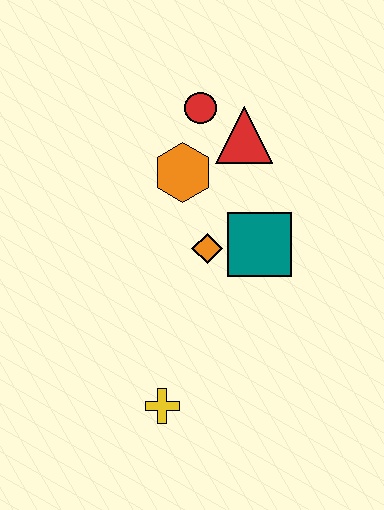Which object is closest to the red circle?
The red triangle is closest to the red circle.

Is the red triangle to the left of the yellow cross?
No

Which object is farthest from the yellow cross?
The red circle is farthest from the yellow cross.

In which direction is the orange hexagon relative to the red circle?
The orange hexagon is below the red circle.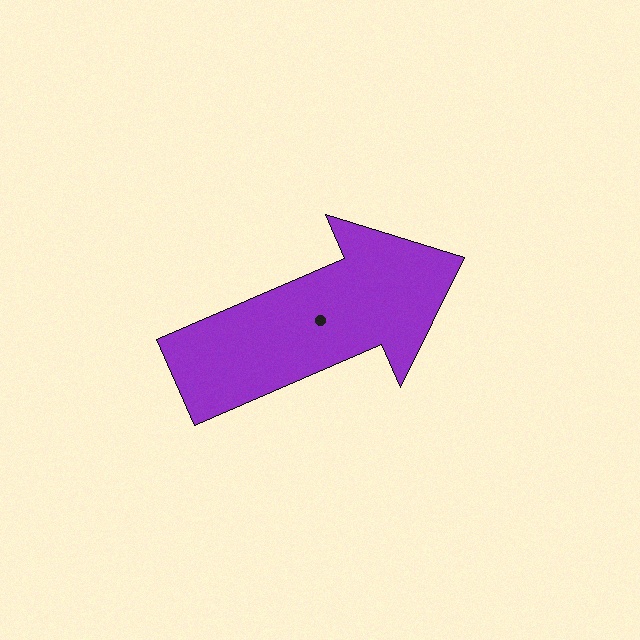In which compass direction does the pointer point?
Northeast.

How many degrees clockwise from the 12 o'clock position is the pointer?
Approximately 67 degrees.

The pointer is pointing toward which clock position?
Roughly 2 o'clock.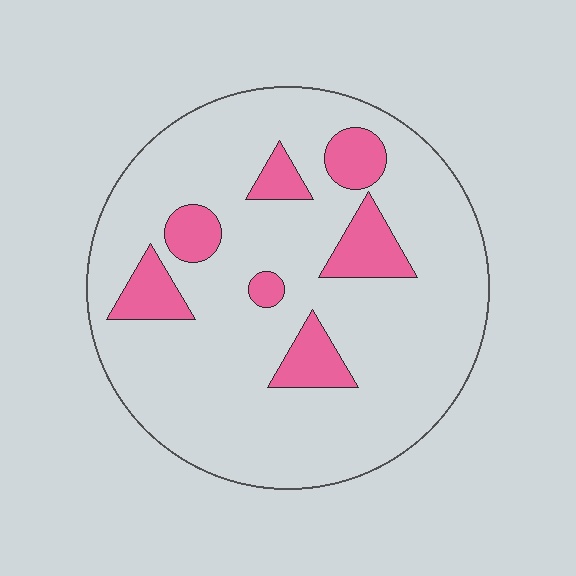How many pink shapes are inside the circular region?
7.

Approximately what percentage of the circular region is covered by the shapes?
Approximately 15%.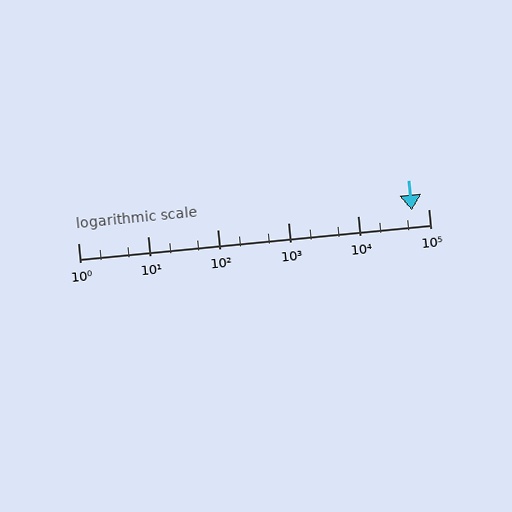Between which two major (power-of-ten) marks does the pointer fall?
The pointer is between 10000 and 100000.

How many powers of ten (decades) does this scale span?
The scale spans 5 decades, from 1 to 100000.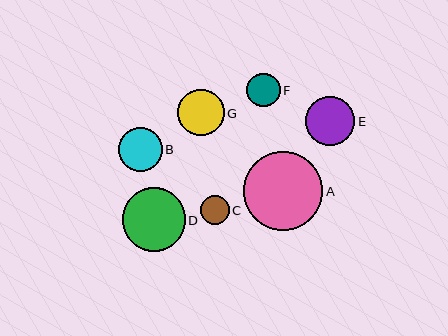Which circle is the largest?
Circle A is the largest with a size of approximately 79 pixels.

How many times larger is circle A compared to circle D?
Circle A is approximately 1.3 times the size of circle D.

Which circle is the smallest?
Circle C is the smallest with a size of approximately 29 pixels.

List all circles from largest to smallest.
From largest to smallest: A, D, E, G, B, F, C.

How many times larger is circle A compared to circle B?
Circle A is approximately 1.8 times the size of circle B.